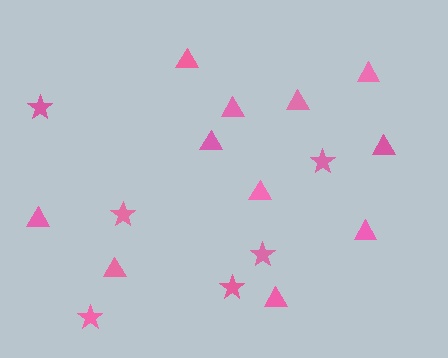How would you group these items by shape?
There are 2 groups: one group of stars (6) and one group of triangles (11).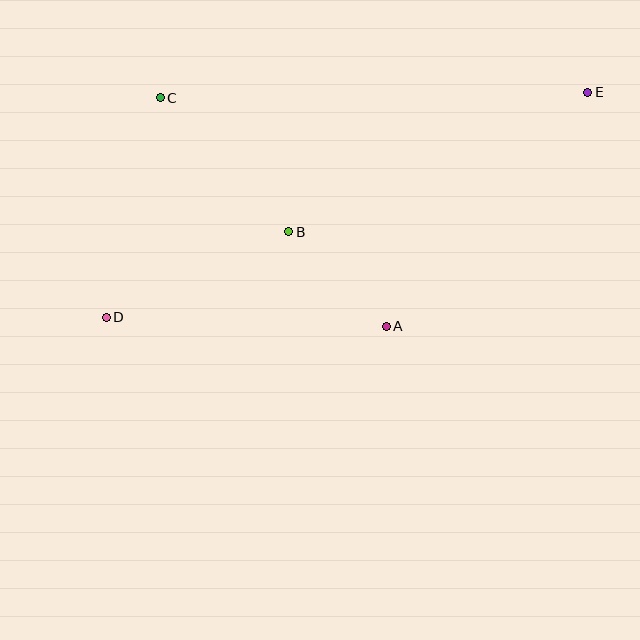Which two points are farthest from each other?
Points D and E are farthest from each other.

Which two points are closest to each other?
Points A and B are closest to each other.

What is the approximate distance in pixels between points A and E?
The distance between A and E is approximately 308 pixels.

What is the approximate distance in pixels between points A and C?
The distance between A and C is approximately 322 pixels.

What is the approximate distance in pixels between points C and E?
The distance between C and E is approximately 428 pixels.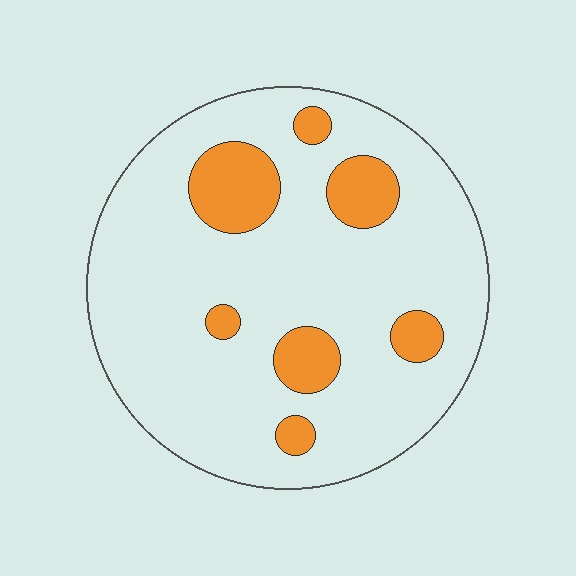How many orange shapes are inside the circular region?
7.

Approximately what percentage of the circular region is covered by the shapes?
Approximately 15%.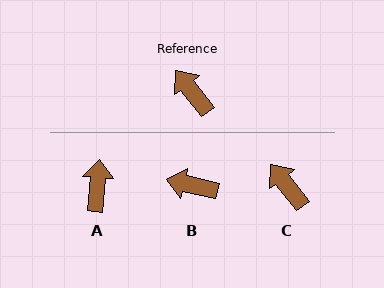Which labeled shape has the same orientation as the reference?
C.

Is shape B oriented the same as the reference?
No, it is off by about 39 degrees.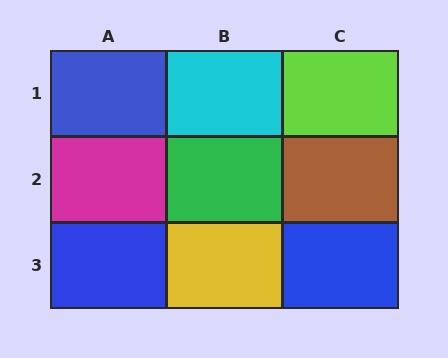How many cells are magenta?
1 cell is magenta.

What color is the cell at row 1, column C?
Lime.